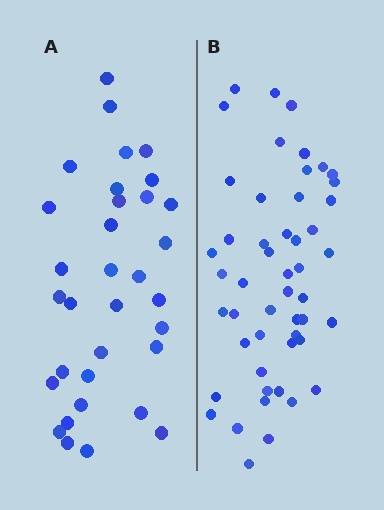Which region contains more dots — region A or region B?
Region B (the right region) has more dots.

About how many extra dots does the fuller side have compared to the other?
Region B has approximately 15 more dots than region A.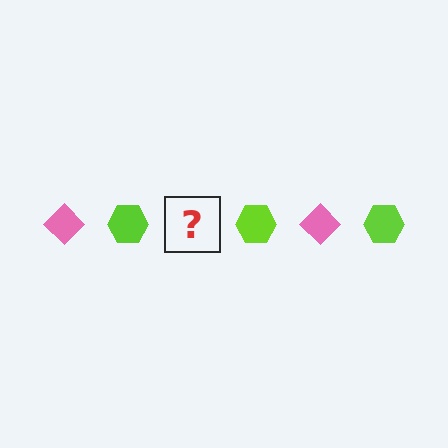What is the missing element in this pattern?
The missing element is a pink diamond.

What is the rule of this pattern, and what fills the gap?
The rule is that the pattern alternates between pink diamond and lime hexagon. The gap should be filled with a pink diamond.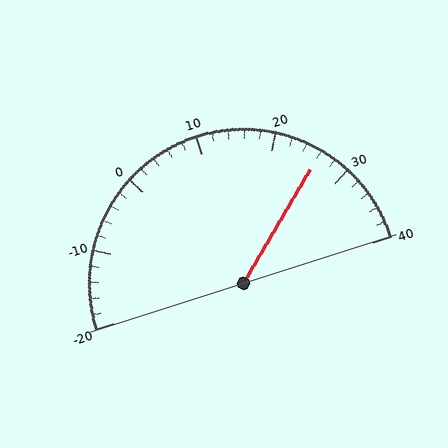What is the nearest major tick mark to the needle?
The nearest major tick mark is 30.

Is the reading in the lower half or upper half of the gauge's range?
The reading is in the upper half of the range (-20 to 40).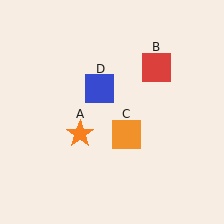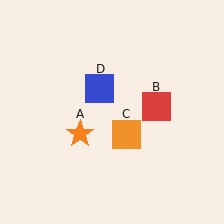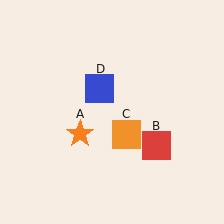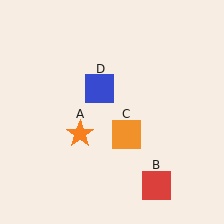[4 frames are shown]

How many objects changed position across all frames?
1 object changed position: red square (object B).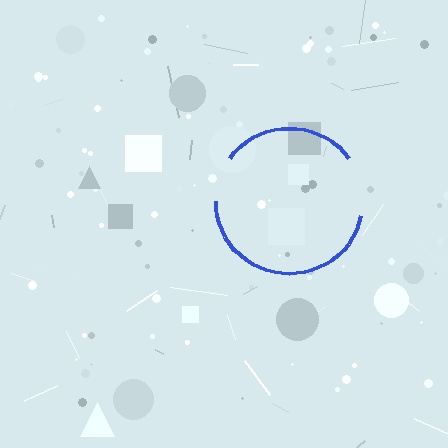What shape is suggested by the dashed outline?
The dashed outline suggests a circle.